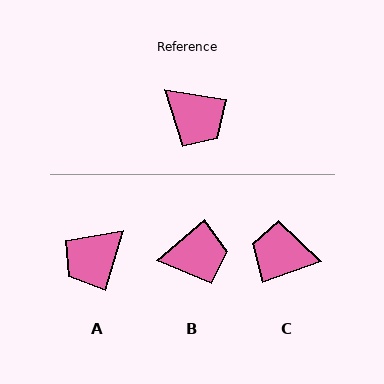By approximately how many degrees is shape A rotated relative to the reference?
Approximately 98 degrees clockwise.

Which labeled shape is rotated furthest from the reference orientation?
C, about 152 degrees away.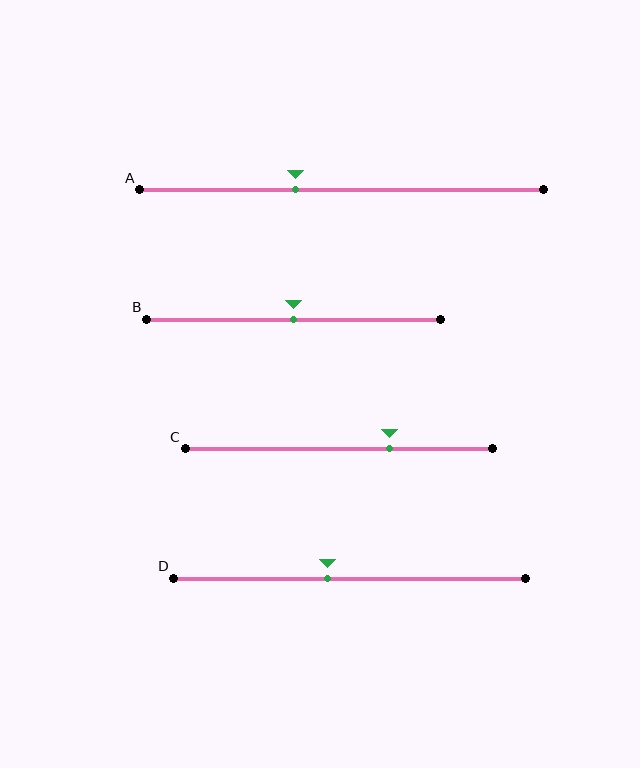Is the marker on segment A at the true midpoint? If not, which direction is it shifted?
No, the marker on segment A is shifted to the left by about 11% of the segment length.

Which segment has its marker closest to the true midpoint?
Segment B has its marker closest to the true midpoint.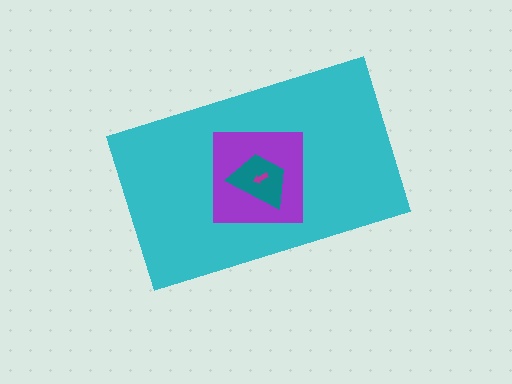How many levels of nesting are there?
4.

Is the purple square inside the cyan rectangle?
Yes.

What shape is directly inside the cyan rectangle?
The purple square.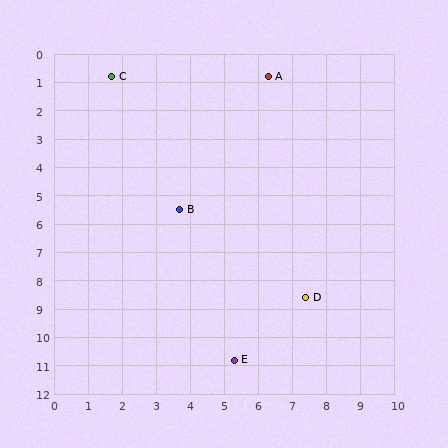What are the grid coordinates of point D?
Point D is at approximately (7.4, 8.6).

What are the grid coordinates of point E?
Point E is at approximately (5.3, 10.8).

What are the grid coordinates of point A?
Point A is at approximately (6.3, 0.8).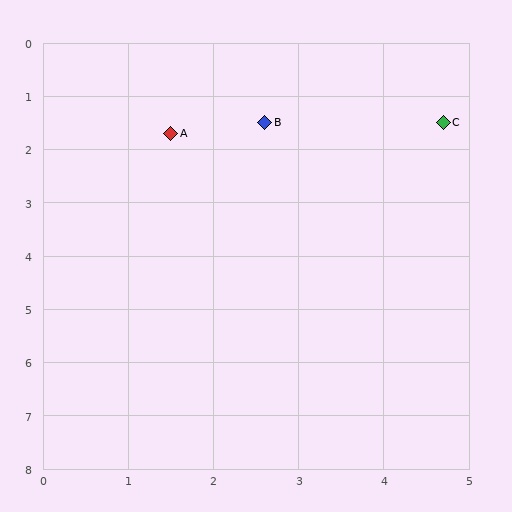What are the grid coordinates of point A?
Point A is at approximately (1.5, 1.7).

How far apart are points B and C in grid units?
Points B and C are about 2.1 grid units apart.